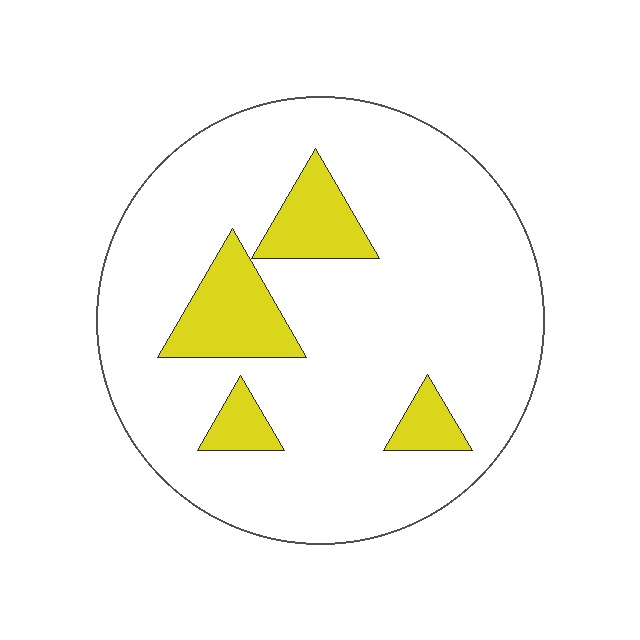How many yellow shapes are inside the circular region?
4.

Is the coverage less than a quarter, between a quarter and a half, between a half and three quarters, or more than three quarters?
Less than a quarter.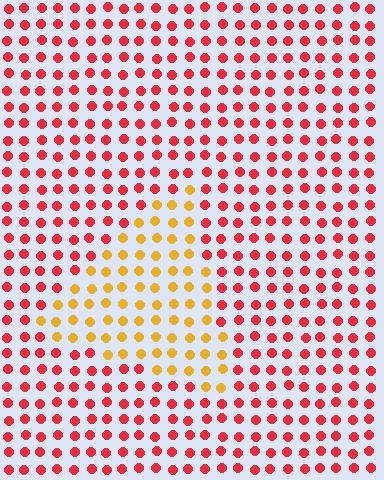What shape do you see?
I see a triangle.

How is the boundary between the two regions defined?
The boundary is defined purely by a slight shift in hue (about 49 degrees). Spacing, size, and orientation are identical on both sides.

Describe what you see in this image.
The image is filled with small red elements in a uniform arrangement. A triangle-shaped region is visible where the elements are tinted to a slightly different hue, forming a subtle color boundary.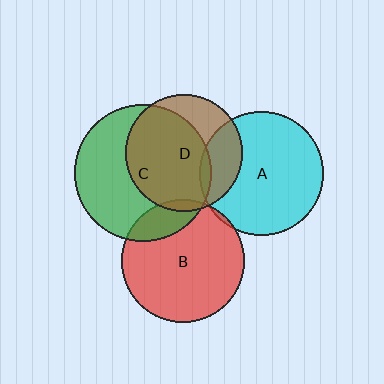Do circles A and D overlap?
Yes.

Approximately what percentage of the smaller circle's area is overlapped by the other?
Approximately 25%.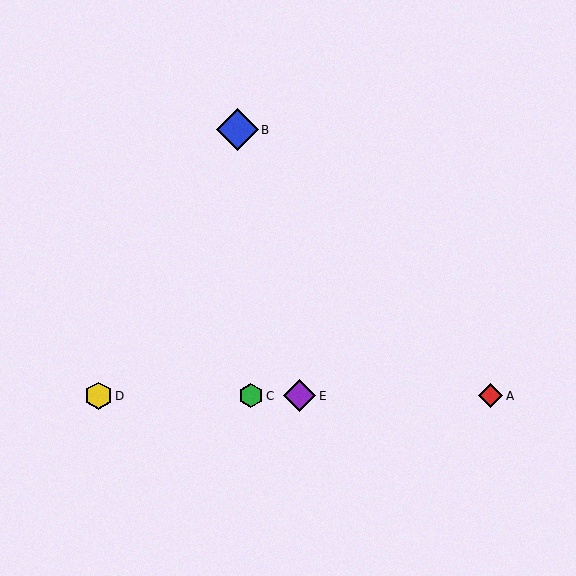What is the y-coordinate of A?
Object A is at y≈396.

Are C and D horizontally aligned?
Yes, both are at y≈396.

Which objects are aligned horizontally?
Objects A, C, D, E are aligned horizontally.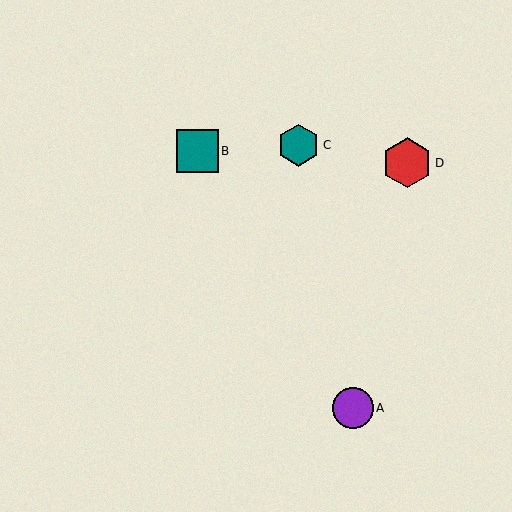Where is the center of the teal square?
The center of the teal square is at (197, 151).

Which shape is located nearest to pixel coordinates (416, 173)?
The red hexagon (labeled D) at (407, 163) is nearest to that location.